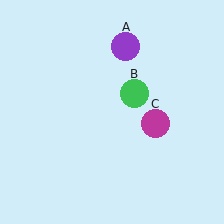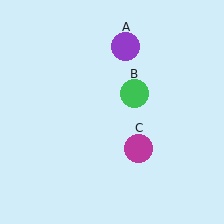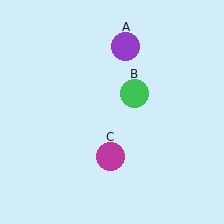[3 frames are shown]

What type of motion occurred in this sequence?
The magenta circle (object C) rotated clockwise around the center of the scene.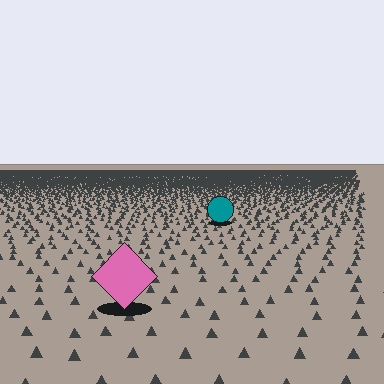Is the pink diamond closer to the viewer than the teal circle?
Yes. The pink diamond is closer — you can tell from the texture gradient: the ground texture is coarser near it.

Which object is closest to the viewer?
The pink diamond is closest. The texture marks near it are larger and more spread out.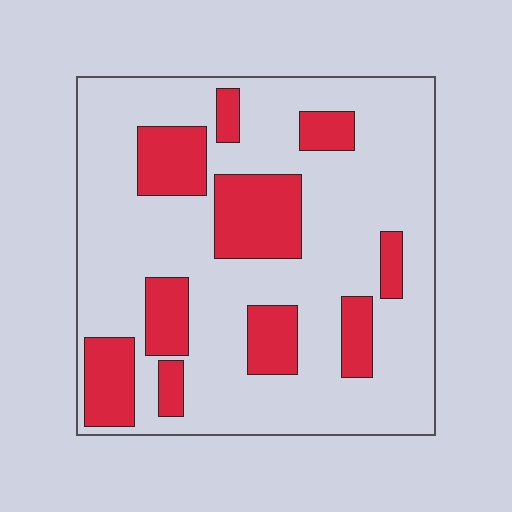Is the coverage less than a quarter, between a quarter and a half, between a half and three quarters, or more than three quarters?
Between a quarter and a half.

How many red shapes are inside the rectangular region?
10.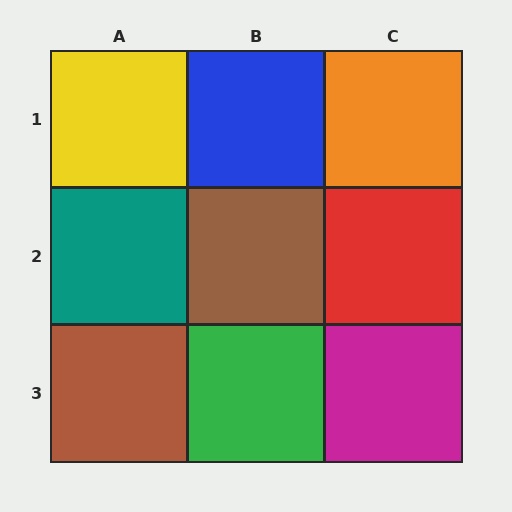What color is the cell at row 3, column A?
Brown.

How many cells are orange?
1 cell is orange.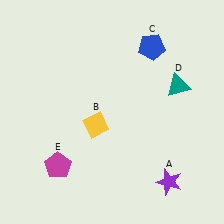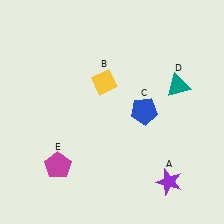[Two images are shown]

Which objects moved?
The objects that moved are: the yellow diamond (B), the blue pentagon (C).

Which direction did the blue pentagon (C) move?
The blue pentagon (C) moved down.